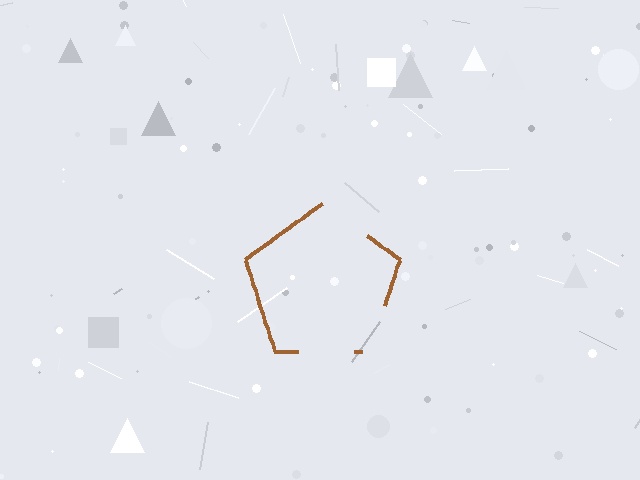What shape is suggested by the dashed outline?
The dashed outline suggests a pentagon.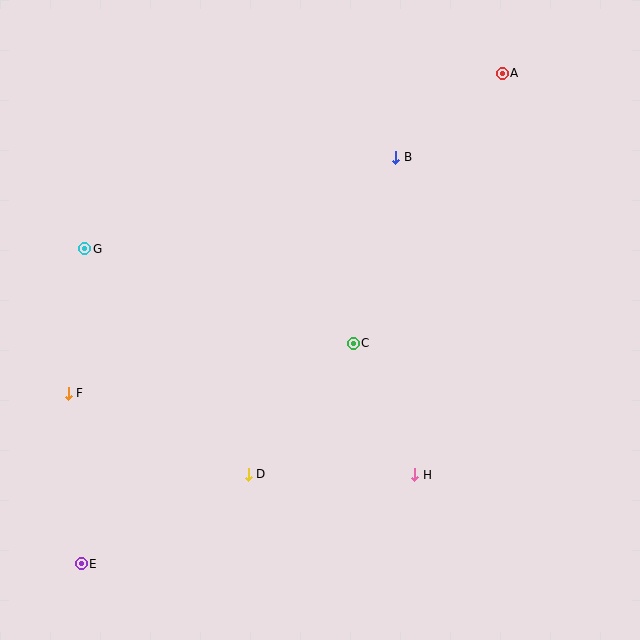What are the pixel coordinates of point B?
Point B is at (396, 157).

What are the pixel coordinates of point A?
Point A is at (502, 73).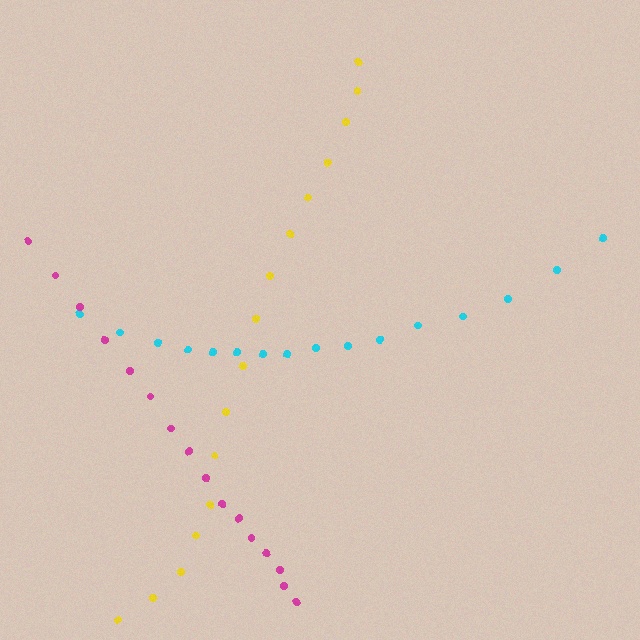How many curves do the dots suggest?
There are 3 distinct paths.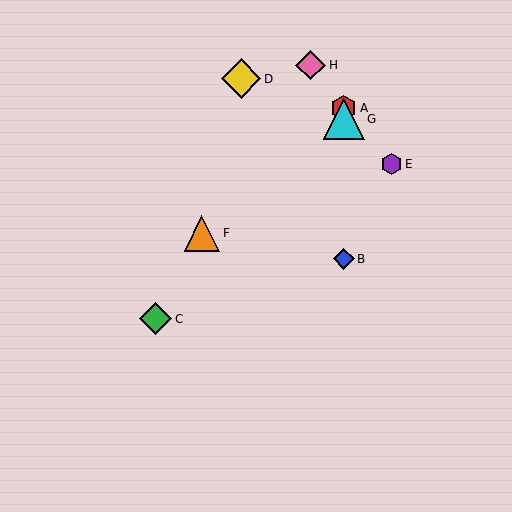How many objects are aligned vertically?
3 objects (A, B, G) are aligned vertically.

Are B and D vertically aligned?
No, B is at x≈344 and D is at x≈241.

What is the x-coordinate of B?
Object B is at x≈344.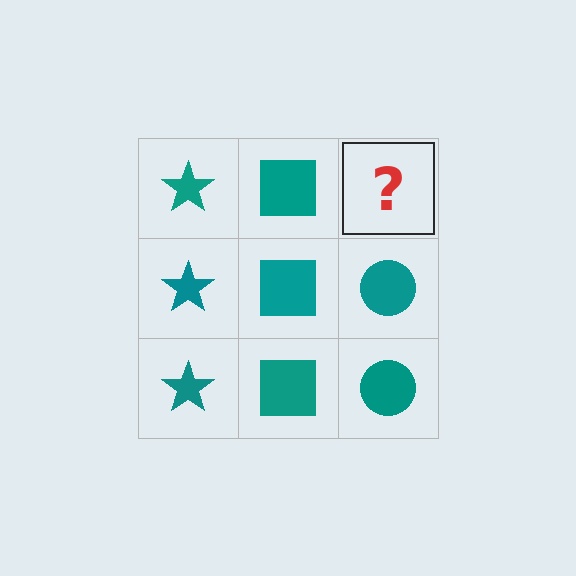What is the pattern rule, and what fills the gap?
The rule is that each column has a consistent shape. The gap should be filled with a teal circle.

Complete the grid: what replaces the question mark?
The question mark should be replaced with a teal circle.